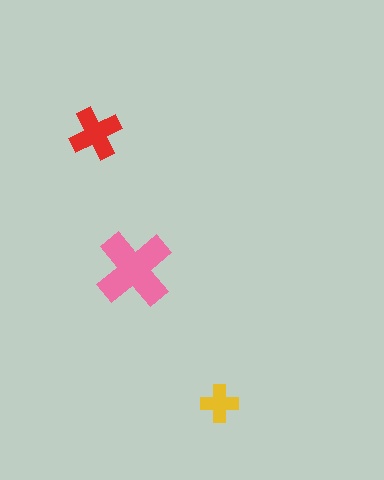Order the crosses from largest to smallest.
the pink one, the red one, the yellow one.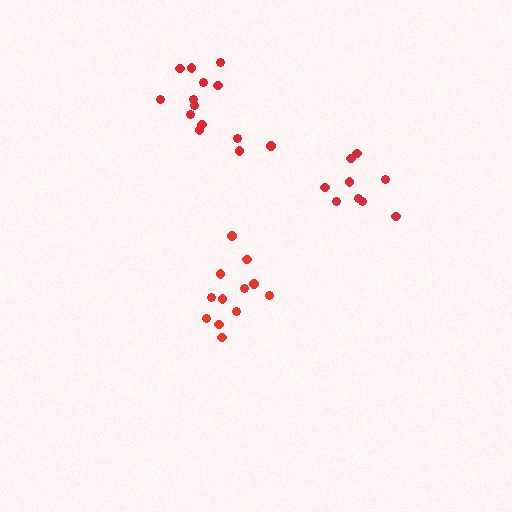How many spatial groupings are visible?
There are 3 spatial groupings.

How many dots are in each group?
Group 1: 12 dots, Group 2: 14 dots, Group 3: 9 dots (35 total).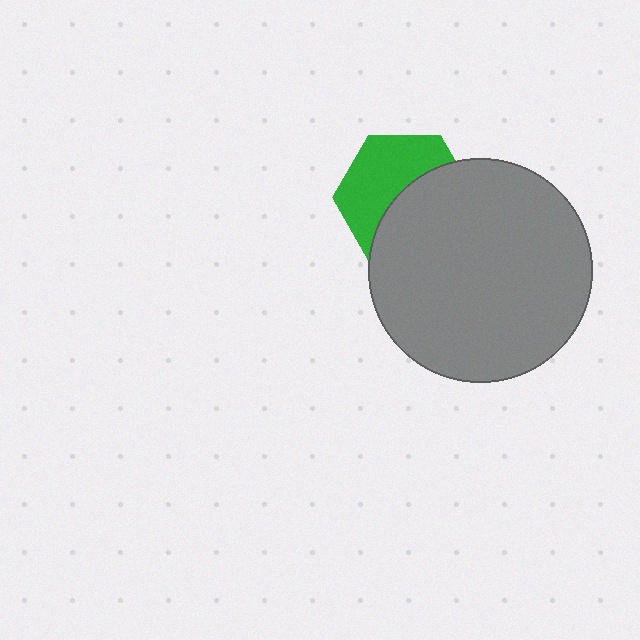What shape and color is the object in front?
The object in front is a gray circle.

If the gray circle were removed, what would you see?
You would see the complete green hexagon.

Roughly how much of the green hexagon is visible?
About half of it is visible (roughly 49%).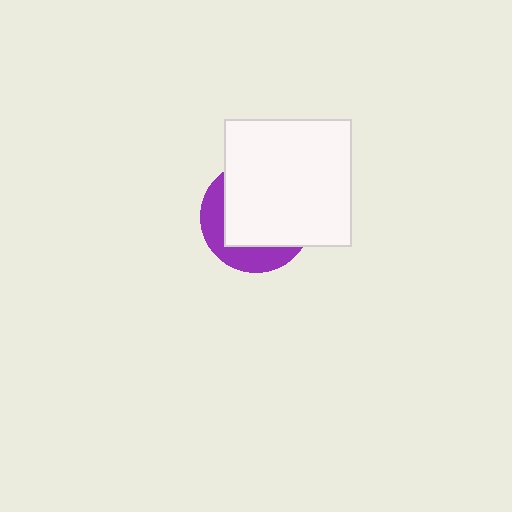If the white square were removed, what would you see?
You would see the complete purple circle.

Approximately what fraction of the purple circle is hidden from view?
Roughly 69% of the purple circle is hidden behind the white square.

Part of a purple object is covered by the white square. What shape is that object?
It is a circle.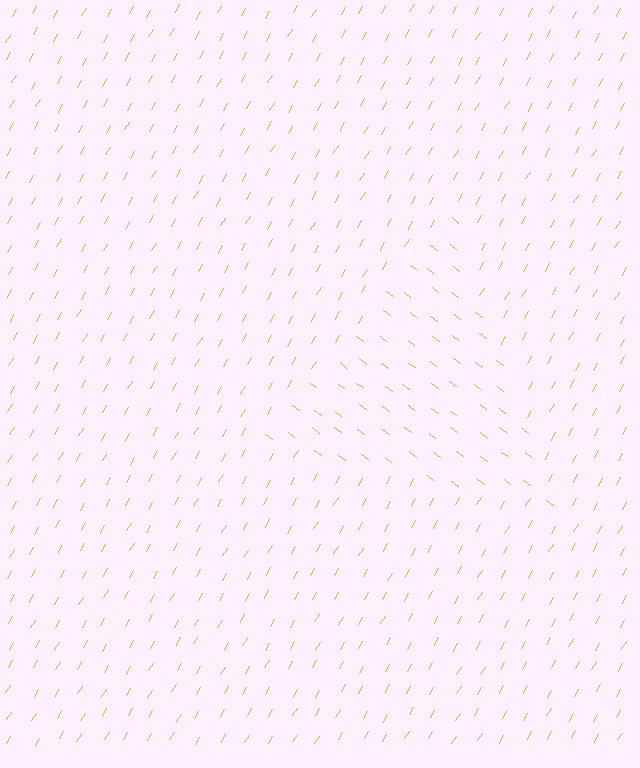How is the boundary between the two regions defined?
The boundary is defined purely by a change in line orientation (approximately 84 degrees difference). All lines are the same color and thickness.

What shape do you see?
I see a triangle.